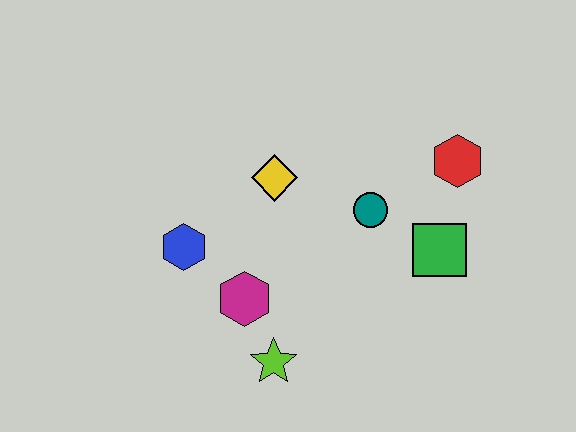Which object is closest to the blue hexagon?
The magenta hexagon is closest to the blue hexagon.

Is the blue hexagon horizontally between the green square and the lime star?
No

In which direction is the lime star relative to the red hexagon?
The lime star is below the red hexagon.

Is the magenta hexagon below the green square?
Yes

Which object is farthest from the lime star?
The red hexagon is farthest from the lime star.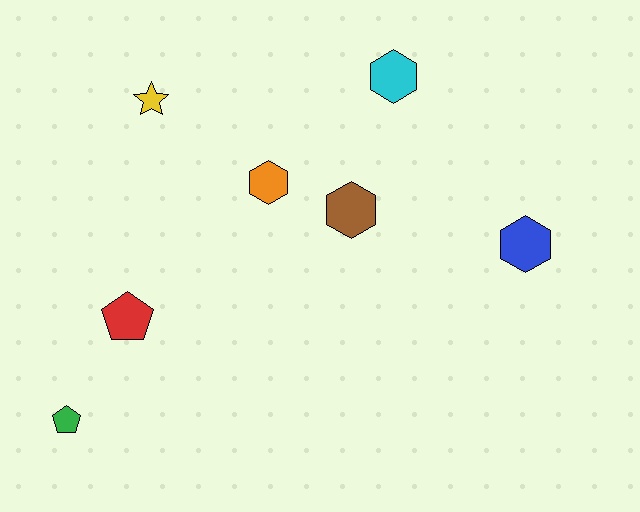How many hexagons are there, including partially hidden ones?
There are 4 hexagons.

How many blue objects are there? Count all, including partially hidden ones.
There is 1 blue object.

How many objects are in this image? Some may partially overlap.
There are 7 objects.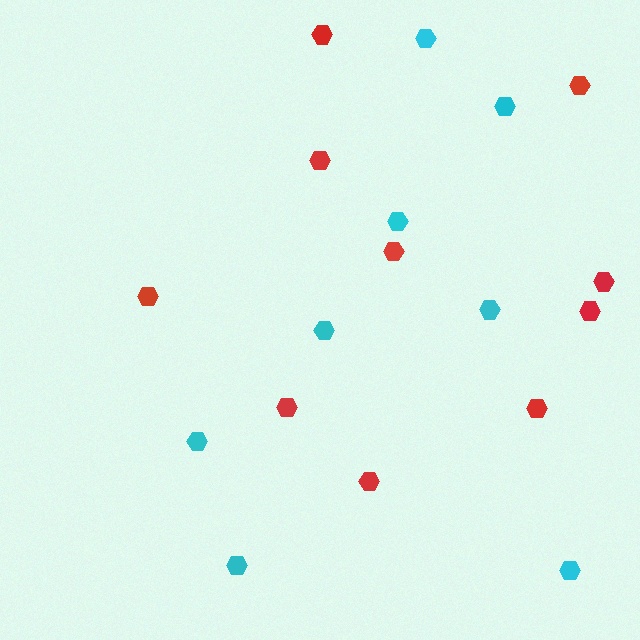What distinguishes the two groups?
There are 2 groups: one group of red hexagons (10) and one group of cyan hexagons (8).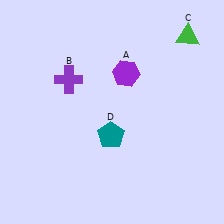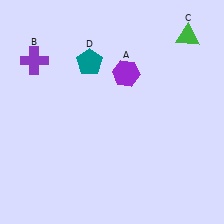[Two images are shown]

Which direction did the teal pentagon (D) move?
The teal pentagon (D) moved up.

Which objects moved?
The objects that moved are: the purple cross (B), the teal pentagon (D).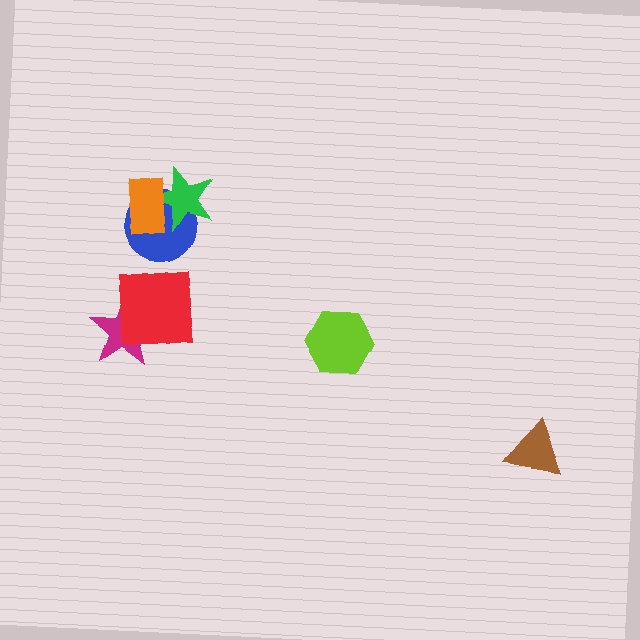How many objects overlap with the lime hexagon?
0 objects overlap with the lime hexagon.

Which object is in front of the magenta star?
The red square is in front of the magenta star.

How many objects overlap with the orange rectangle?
2 objects overlap with the orange rectangle.